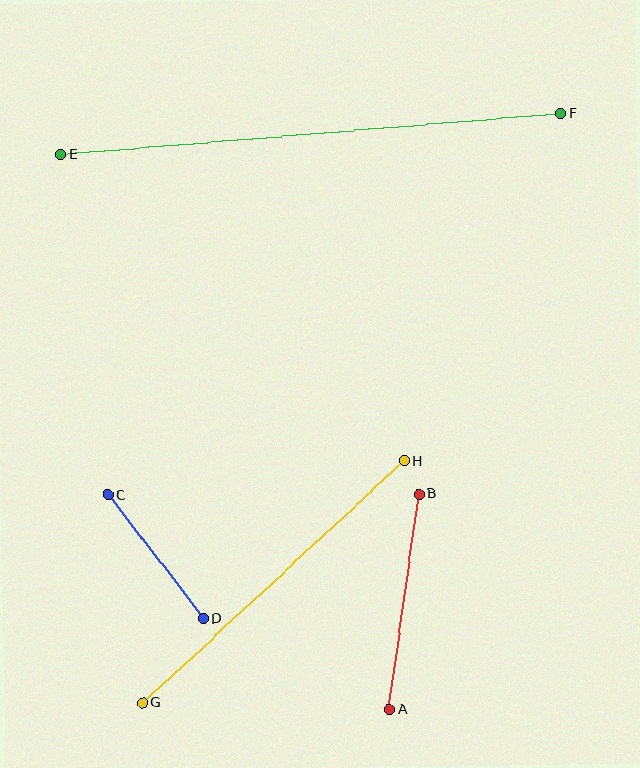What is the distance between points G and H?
The distance is approximately 356 pixels.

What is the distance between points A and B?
The distance is approximately 218 pixels.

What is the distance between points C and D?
The distance is approximately 156 pixels.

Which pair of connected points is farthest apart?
Points E and F are farthest apart.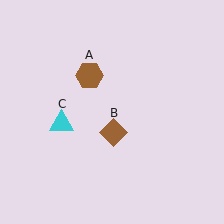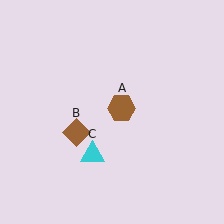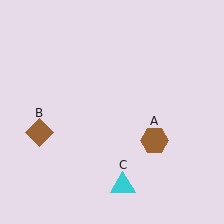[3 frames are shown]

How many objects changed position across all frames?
3 objects changed position: brown hexagon (object A), brown diamond (object B), cyan triangle (object C).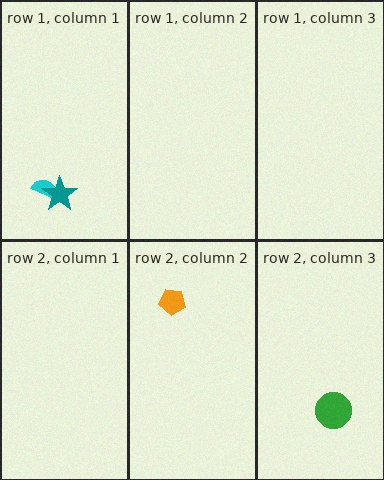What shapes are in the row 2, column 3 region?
The green circle.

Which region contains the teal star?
The row 1, column 1 region.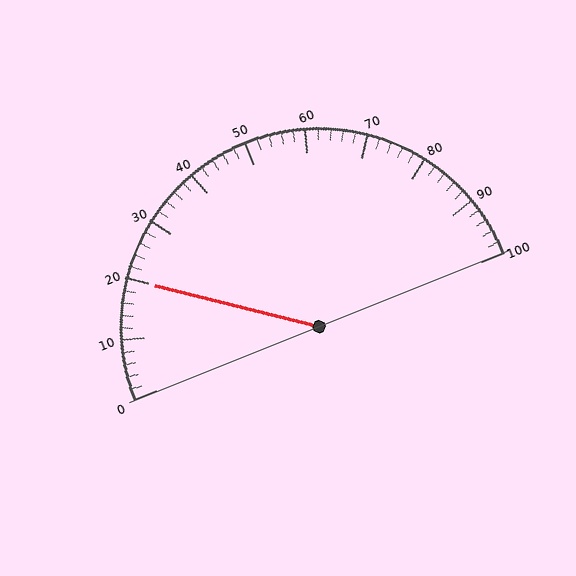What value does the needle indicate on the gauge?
The needle indicates approximately 20.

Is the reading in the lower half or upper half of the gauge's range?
The reading is in the lower half of the range (0 to 100).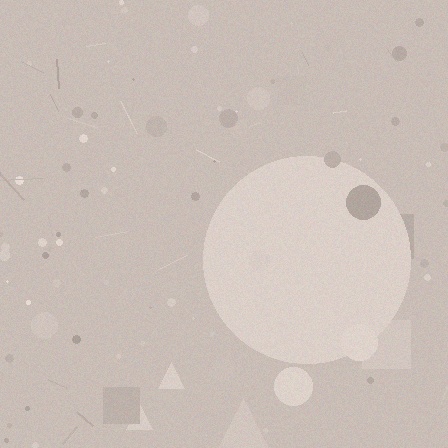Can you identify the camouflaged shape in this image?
The camouflaged shape is a circle.